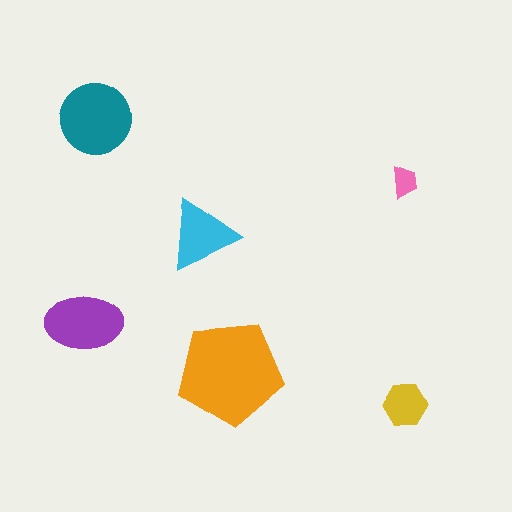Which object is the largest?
The orange pentagon.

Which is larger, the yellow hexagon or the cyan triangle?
The cyan triangle.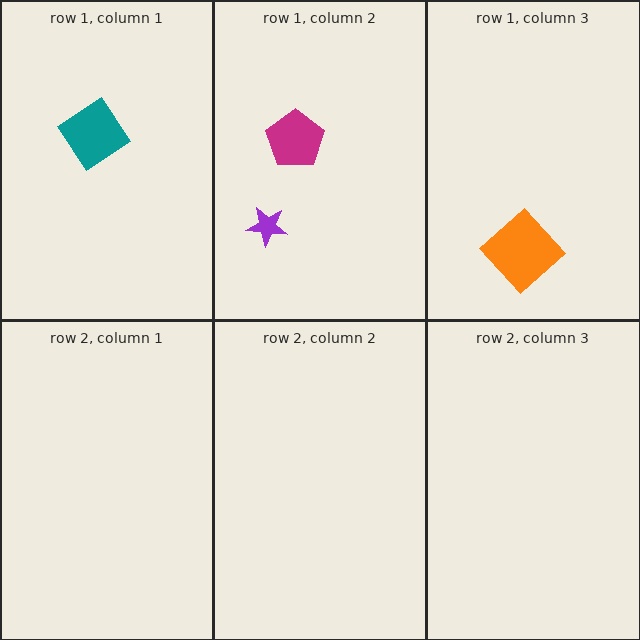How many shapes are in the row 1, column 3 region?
1.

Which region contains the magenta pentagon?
The row 1, column 2 region.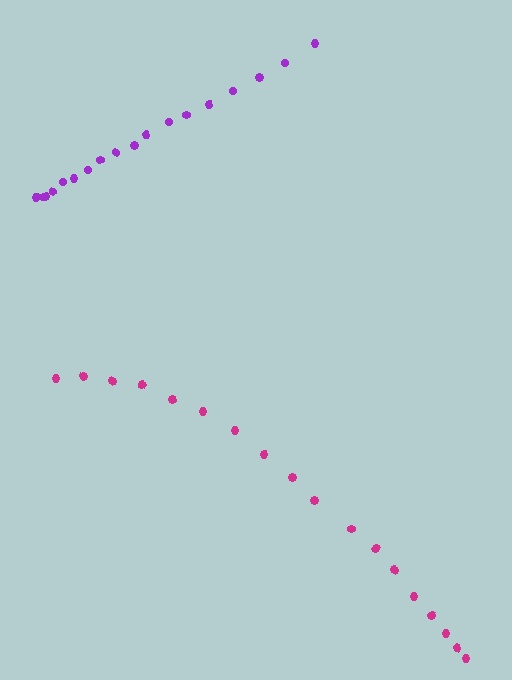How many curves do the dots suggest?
There are 2 distinct paths.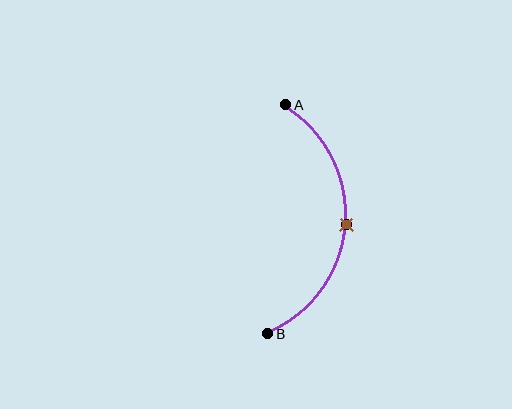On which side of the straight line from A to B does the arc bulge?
The arc bulges to the right of the straight line connecting A and B.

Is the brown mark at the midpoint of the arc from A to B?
Yes. The brown mark lies on the arc at equal arc-length from both A and B — it is the arc midpoint.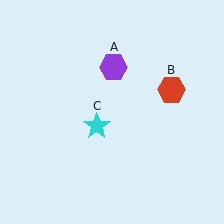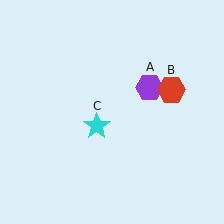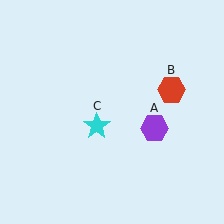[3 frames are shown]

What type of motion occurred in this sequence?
The purple hexagon (object A) rotated clockwise around the center of the scene.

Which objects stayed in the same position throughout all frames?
Red hexagon (object B) and cyan star (object C) remained stationary.